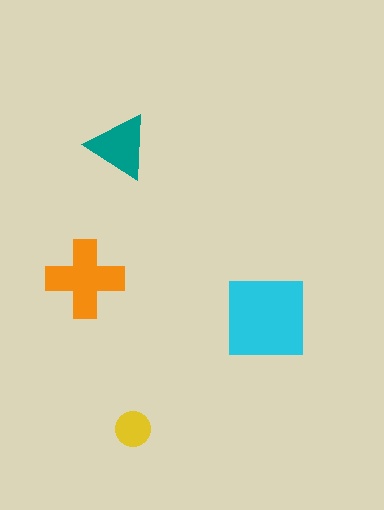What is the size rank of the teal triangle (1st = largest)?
3rd.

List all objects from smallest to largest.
The yellow circle, the teal triangle, the orange cross, the cyan square.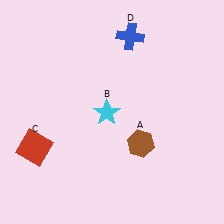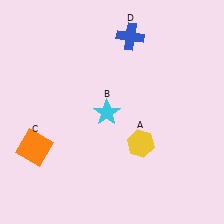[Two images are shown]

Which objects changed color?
A changed from brown to yellow. C changed from red to orange.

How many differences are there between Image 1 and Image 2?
There are 2 differences between the two images.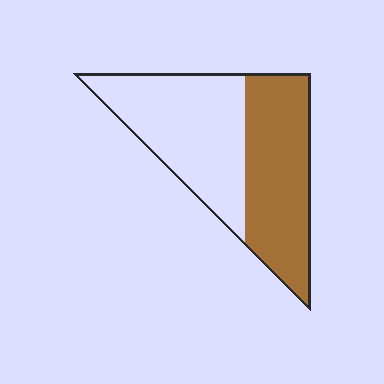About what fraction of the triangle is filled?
About one half (1/2).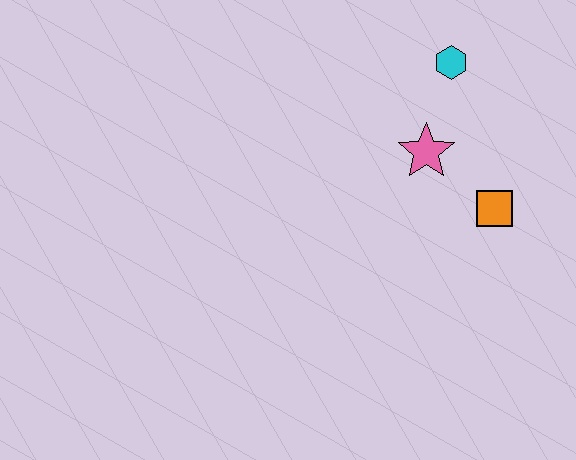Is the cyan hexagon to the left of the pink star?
No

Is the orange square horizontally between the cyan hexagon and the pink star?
No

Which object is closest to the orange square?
The pink star is closest to the orange square.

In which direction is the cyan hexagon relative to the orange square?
The cyan hexagon is above the orange square.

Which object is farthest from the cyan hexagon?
The orange square is farthest from the cyan hexagon.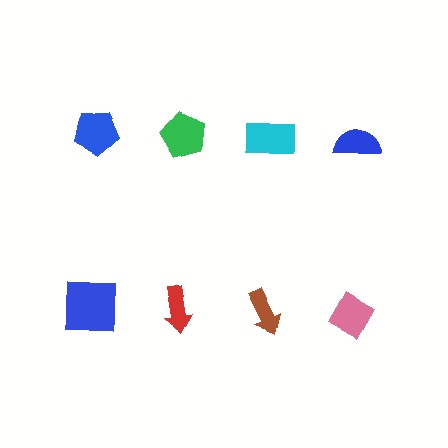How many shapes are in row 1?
4 shapes.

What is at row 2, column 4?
A pink diamond.